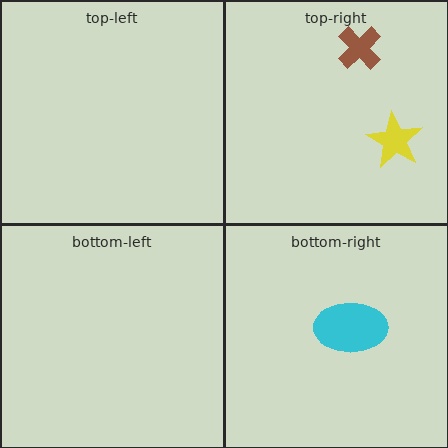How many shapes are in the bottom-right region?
1.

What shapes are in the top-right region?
The brown cross, the yellow star.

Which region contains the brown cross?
The top-right region.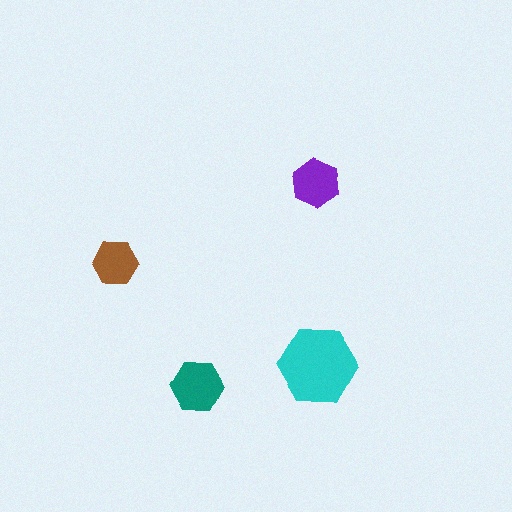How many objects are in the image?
There are 4 objects in the image.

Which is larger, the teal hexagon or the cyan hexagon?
The cyan one.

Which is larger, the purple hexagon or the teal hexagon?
The teal one.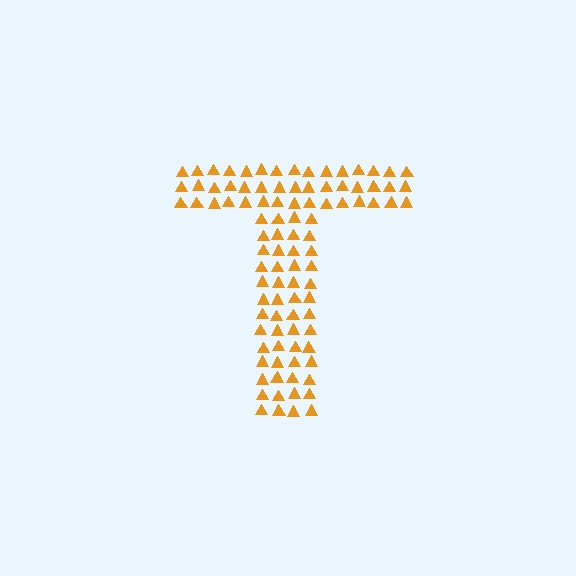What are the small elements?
The small elements are triangles.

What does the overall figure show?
The overall figure shows the letter T.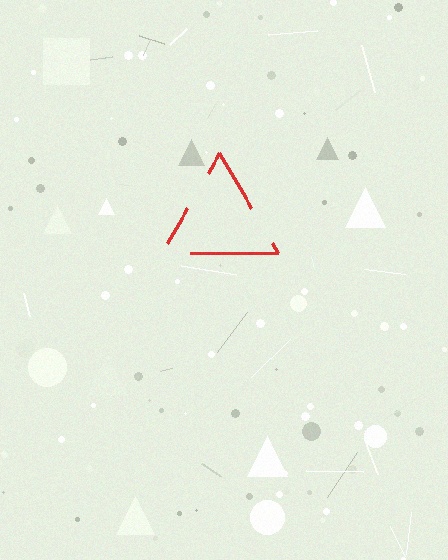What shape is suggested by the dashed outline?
The dashed outline suggests a triangle.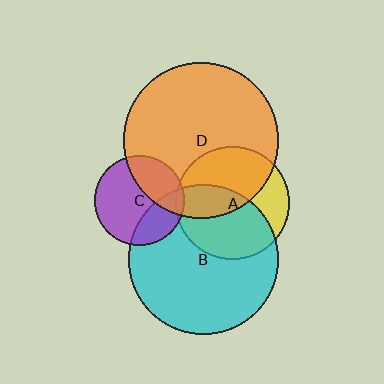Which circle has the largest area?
Circle D (orange).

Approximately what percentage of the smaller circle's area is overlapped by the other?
Approximately 50%.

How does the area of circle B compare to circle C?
Approximately 2.8 times.